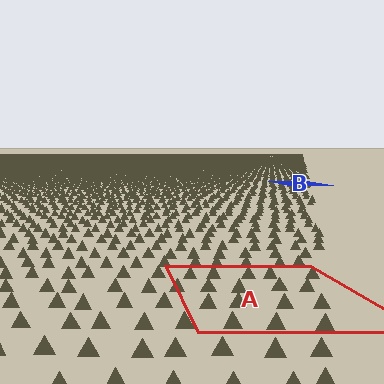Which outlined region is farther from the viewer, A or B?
Region B is farther from the viewer — the texture elements inside it appear smaller and more densely packed.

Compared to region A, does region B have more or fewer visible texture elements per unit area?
Region B has more texture elements per unit area — they are packed more densely because it is farther away.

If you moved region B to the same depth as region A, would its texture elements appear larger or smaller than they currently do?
They would appear larger. At a closer depth, the same texture elements are projected at a bigger on-screen size.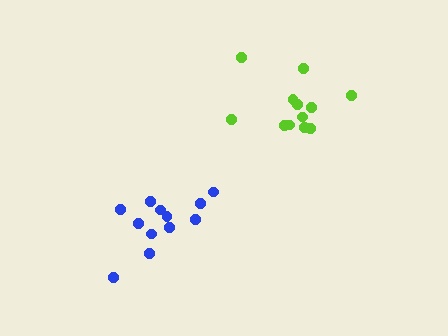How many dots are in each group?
Group 1: 12 dots, Group 2: 12 dots (24 total).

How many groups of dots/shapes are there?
There are 2 groups.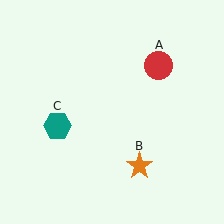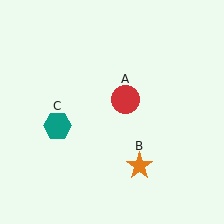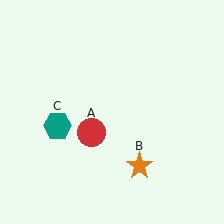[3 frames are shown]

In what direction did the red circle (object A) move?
The red circle (object A) moved down and to the left.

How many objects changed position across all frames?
1 object changed position: red circle (object A).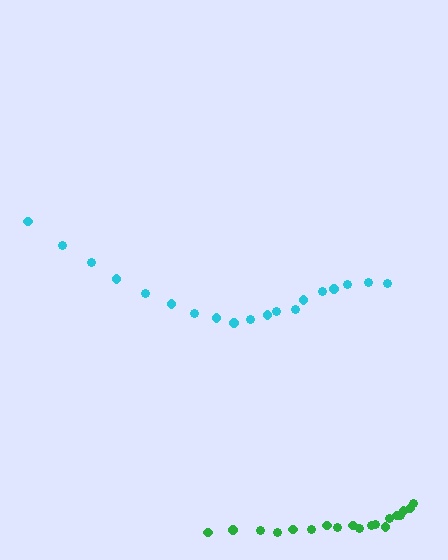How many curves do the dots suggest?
There are 2 distinct paths.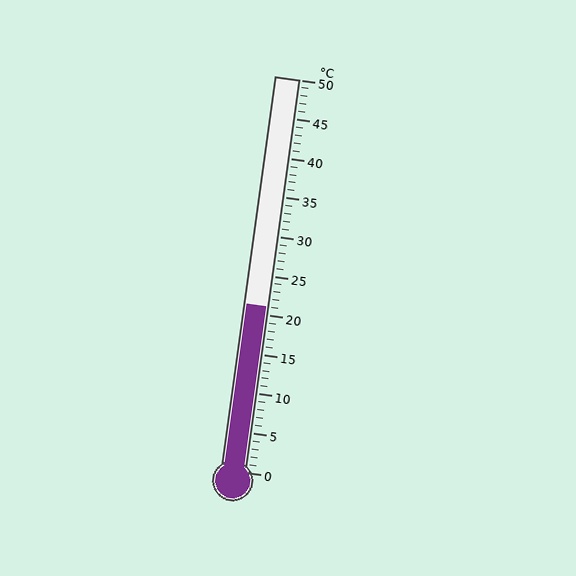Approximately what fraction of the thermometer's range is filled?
The thermometer is filled to approximately 40% of its range.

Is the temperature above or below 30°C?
The temperature is below 30°C.